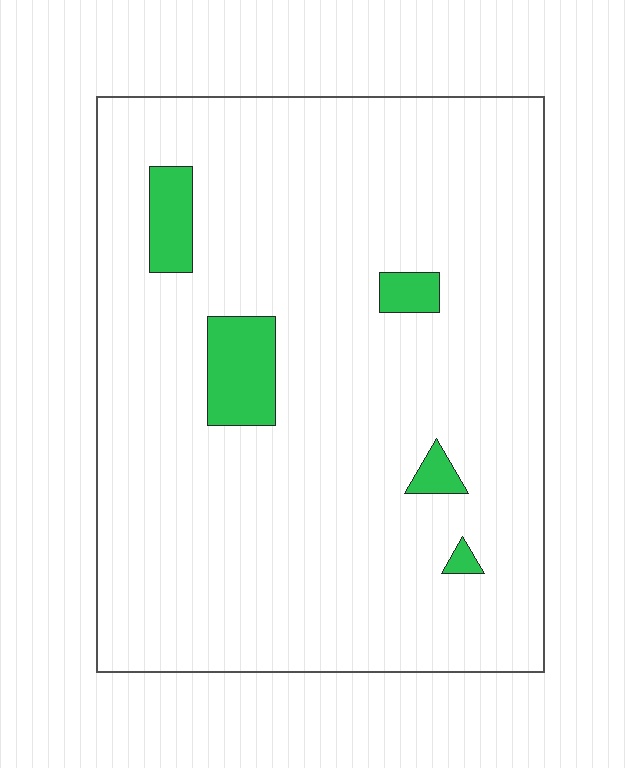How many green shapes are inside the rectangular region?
5.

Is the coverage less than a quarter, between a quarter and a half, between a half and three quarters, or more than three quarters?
Less than a quarter.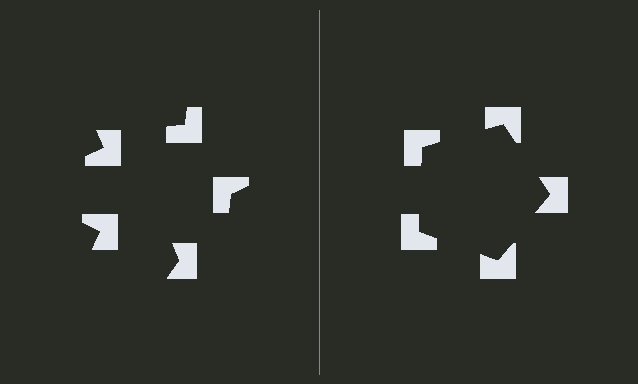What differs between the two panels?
The notched squares are positioned identically on both sides; only the wedge orientations differ. On the right they align to a pentagon; on the left they are misaligned.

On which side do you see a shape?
An illusory pentagon appears on the right side. On the left side the wedge cuts are rotated, so no coherent shape forms.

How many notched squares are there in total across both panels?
10 — 5 on each side.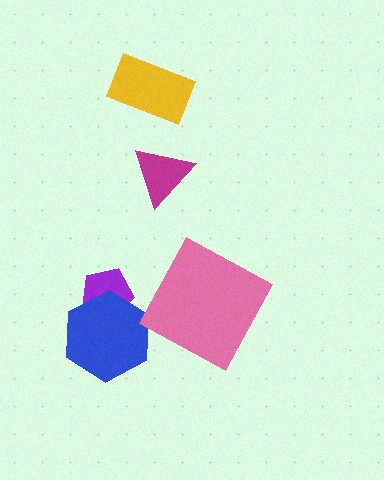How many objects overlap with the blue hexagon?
1 object overlaps with the blue hexagon.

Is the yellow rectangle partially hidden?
No, no other shape covers it.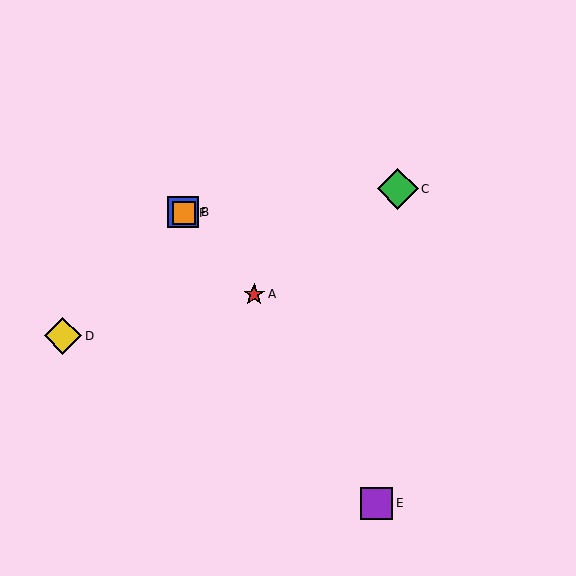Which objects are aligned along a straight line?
Objects A, B, F are aligned along a straight line.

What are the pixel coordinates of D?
Object D is at (63, 336).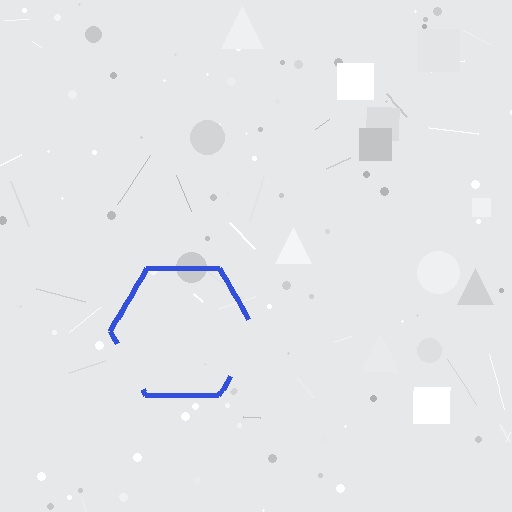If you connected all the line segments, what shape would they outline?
They would outline a hexagon.